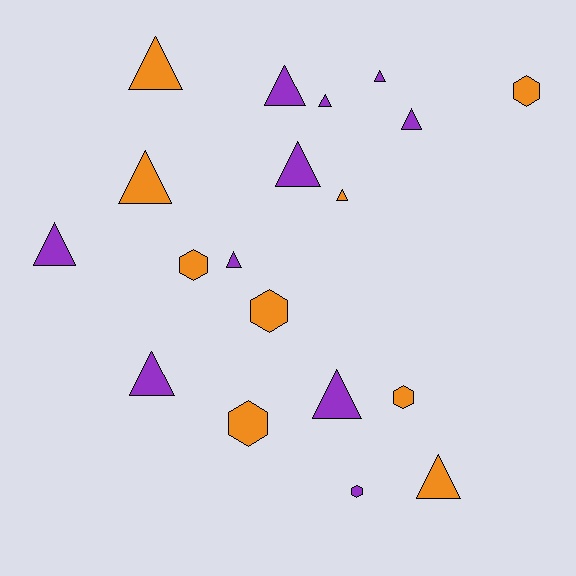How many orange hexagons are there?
There are 5 orange hexagons.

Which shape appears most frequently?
Triangle, with 13 objects.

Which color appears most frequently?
Purple, with 10 objects.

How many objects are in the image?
There are 19 objects.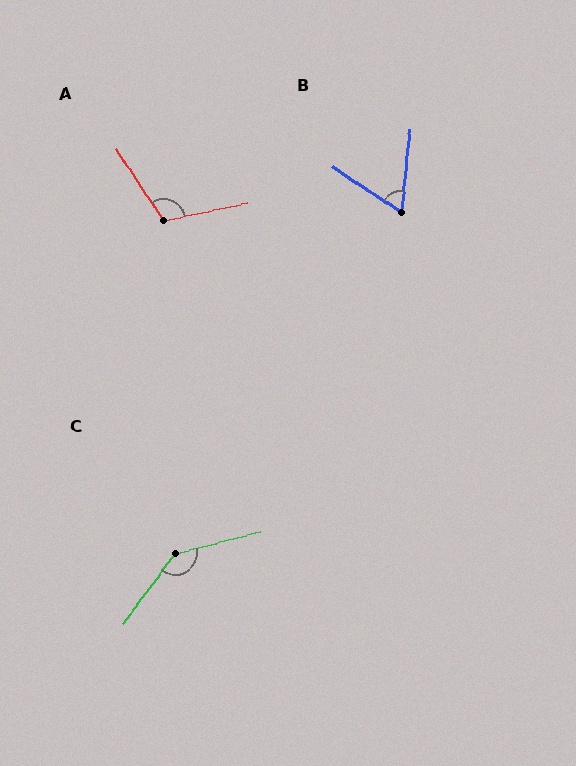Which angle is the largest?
C, at approximately 141 degrees.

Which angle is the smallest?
B, at approximately 62 degrees.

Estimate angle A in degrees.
Approximately 112 degrees.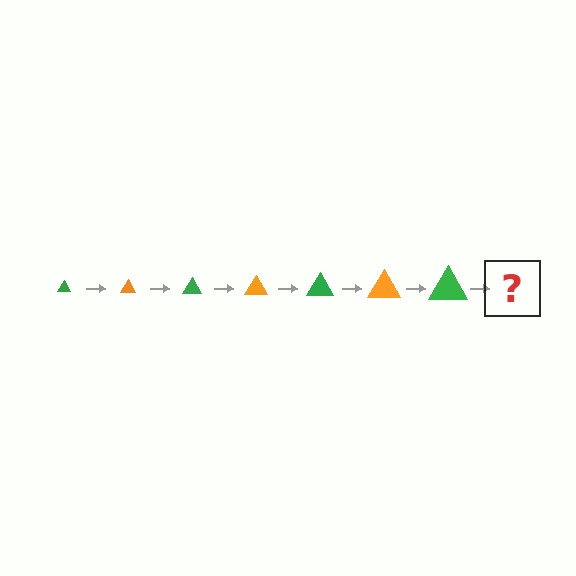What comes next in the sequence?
The next element should be an orange triangle, larger than the previous one.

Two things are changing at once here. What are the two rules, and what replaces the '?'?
The two rules are that the triangle grows larger each step and the color cycles through green and orange. The '?' should be an orange triangle, larger than the previous one.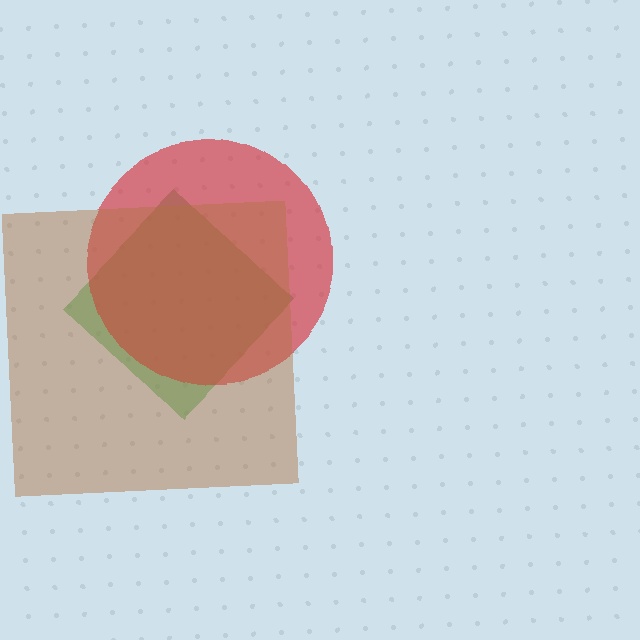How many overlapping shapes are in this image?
There are 3 overlapping shapes in the image.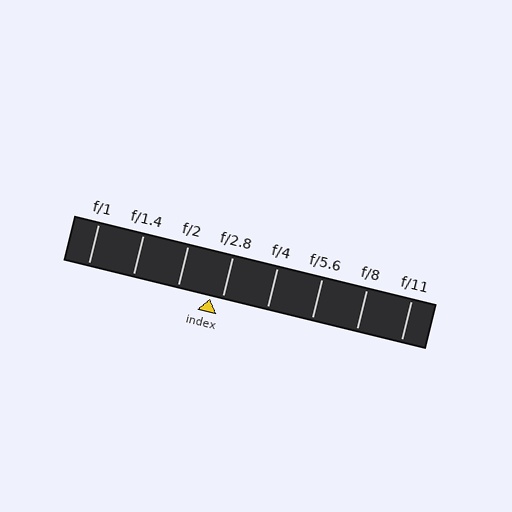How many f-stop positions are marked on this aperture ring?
There are 8 f-stop positions marked.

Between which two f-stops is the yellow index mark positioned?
The index mark is between f/2 and f/2.8.